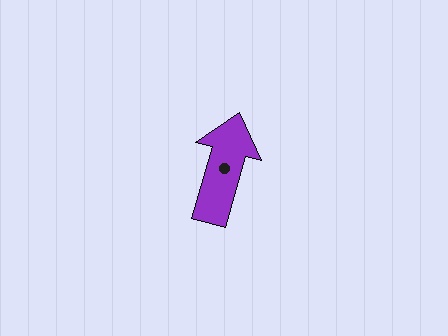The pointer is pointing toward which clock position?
Roughly 1 o'clock.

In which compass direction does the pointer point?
North.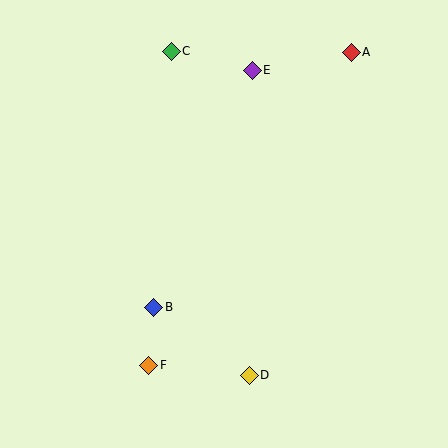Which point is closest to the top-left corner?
Point C is closest to the top-left corner.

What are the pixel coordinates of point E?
Point E is at (252, 70).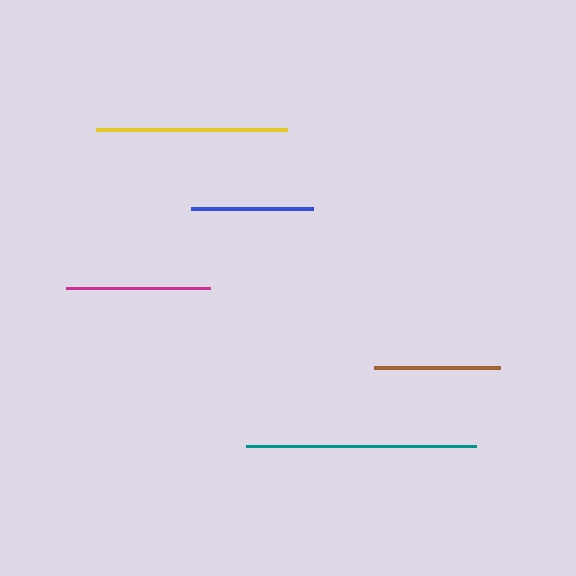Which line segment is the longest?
The teal line is the longest at approximately 230 pixels.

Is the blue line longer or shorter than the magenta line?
The magenta line is longer than the blue line.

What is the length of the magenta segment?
The magenta segment is approximately 144 pixels long.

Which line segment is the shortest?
The blue line is the shortest at approximately 123 pixels.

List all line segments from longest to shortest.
From longest to shortest: teal, yellow, magenta, brown, blue.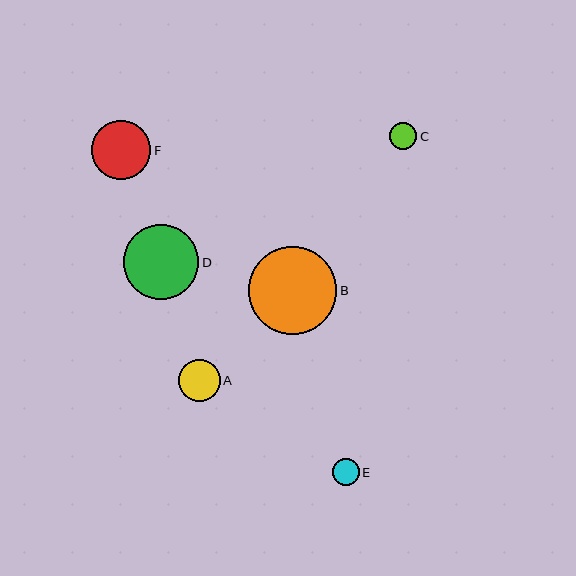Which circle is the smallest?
Circle C is the smallest with a size of approximately 27 pixels.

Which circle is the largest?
Circle B is the largest with a size of approximately 88 pixels.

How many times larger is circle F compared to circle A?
Circle F is approximately 1.4 times the size of circle A.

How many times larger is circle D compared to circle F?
Circle D is approximately 1.3 times the size of circle F.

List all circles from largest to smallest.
From largest to smallest: B, D, F, A, E, C.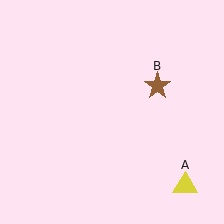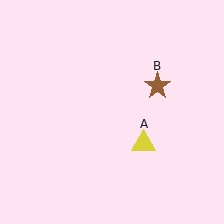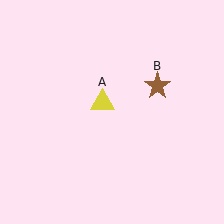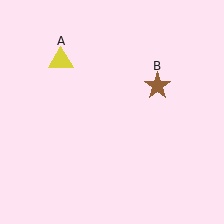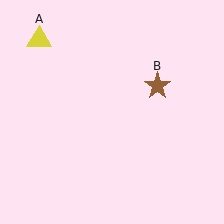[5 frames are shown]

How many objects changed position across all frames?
1 object changed position: yellow triangle (object A).